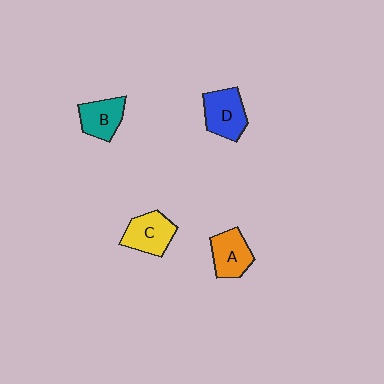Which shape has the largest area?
Shape D (blue).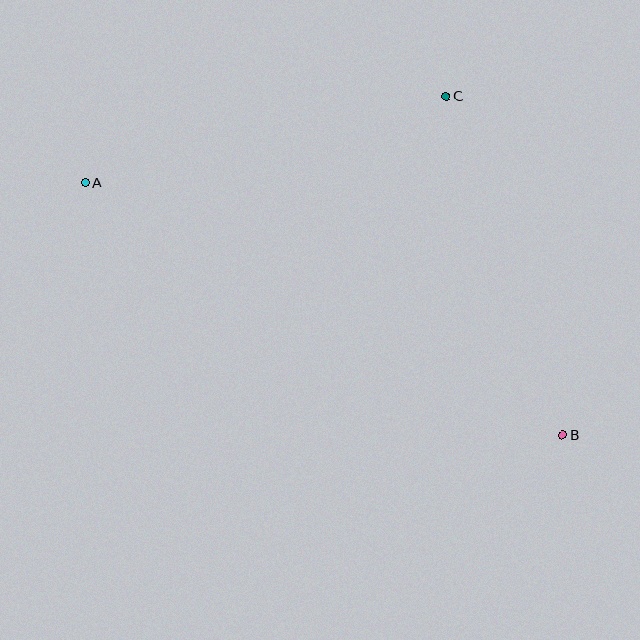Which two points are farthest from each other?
Points A and B are farthest from each other.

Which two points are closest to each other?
Points B and C are closest to each other.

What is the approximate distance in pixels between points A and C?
The distance between A and C is approximately 371 pixels.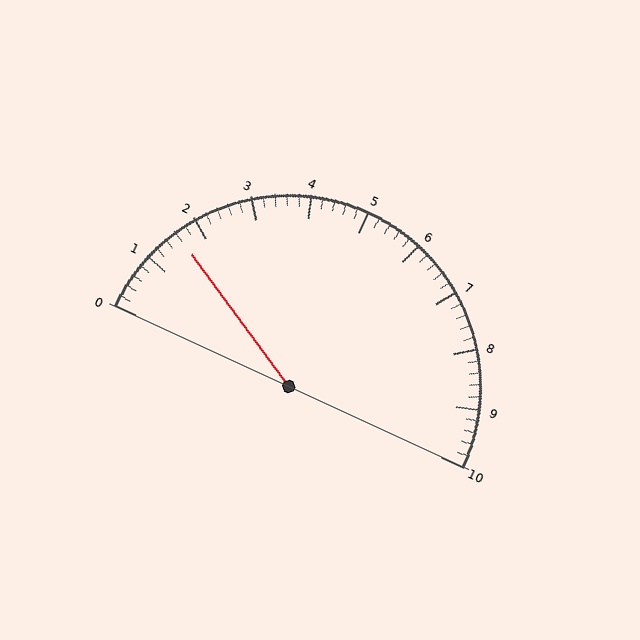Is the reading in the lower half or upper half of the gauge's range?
The reading is in the lower half of the range (0 to 10).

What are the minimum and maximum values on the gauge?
The gauge ranges from 0 to 10.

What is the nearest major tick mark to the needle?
The nearest major tick mark is 2.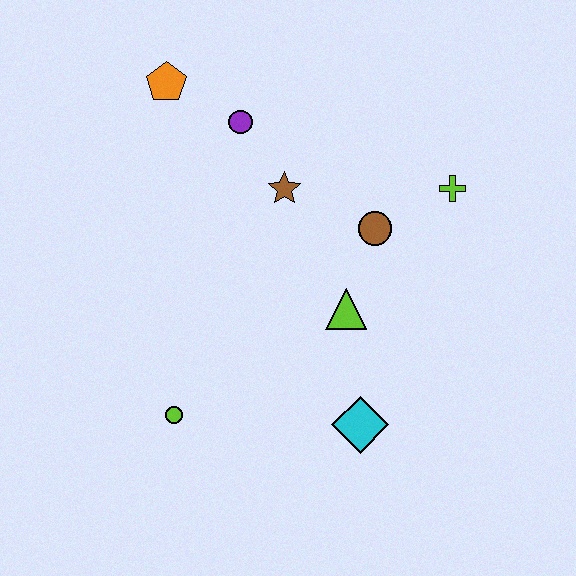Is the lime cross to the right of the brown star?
Yes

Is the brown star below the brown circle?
No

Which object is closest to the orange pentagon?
The purple circle is closest to the orange pentagon.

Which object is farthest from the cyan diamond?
The orange pentagon is farthest from the cyan diamond.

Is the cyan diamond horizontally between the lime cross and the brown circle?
No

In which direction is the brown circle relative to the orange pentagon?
The brown circle is to the right of the orange pentagon.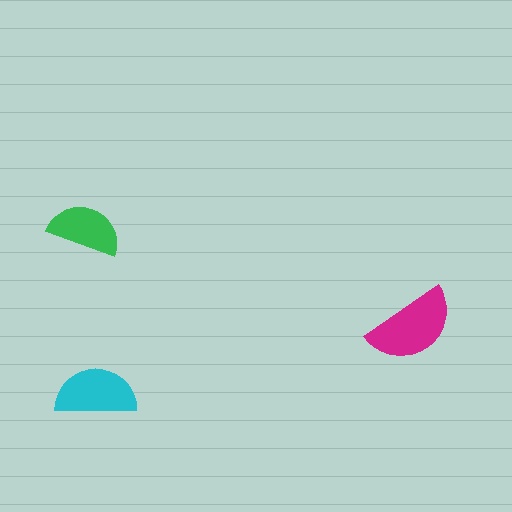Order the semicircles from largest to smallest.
the magenta one, the cyan one, the green one.